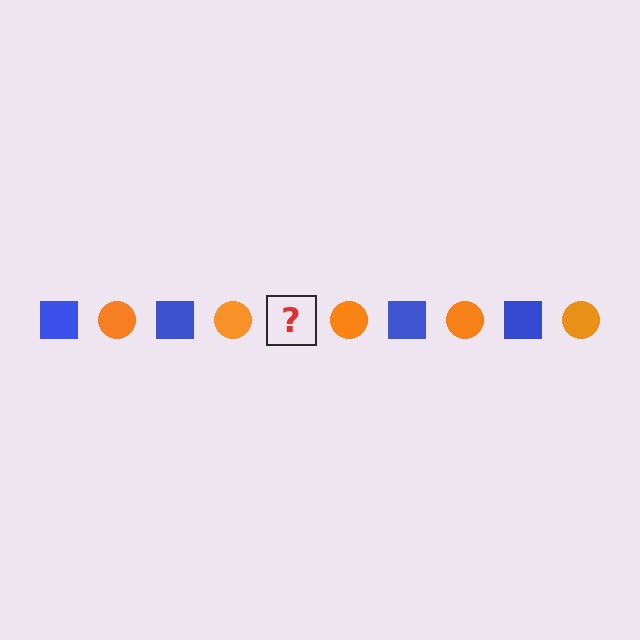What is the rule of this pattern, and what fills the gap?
The rule is that the pattern alternates between blue square and orange circle. The gap should be filled with a blue square.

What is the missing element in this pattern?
The missing element is a blue square.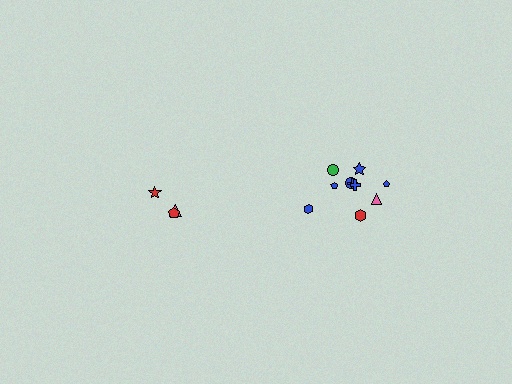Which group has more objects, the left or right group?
The right group.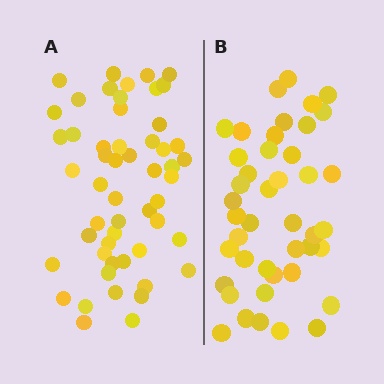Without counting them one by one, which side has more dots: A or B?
Region A (the left region) has more dots.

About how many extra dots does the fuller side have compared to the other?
Region A has roughly 10 or so more dots than region B.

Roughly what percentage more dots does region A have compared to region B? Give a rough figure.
About 25% more.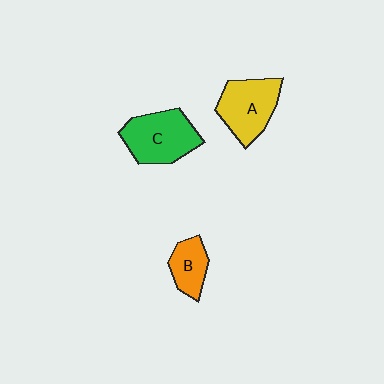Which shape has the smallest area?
Shape B (orange).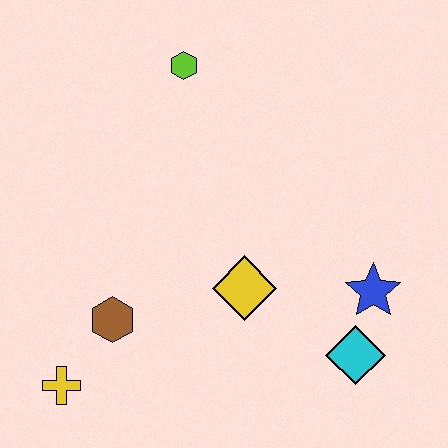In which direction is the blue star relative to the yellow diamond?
The blue star is to the right of the yellow diamond.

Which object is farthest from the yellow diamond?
The lime hexagon is farthest from the yellow diamond.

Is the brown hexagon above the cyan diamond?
Yes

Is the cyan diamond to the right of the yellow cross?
Yes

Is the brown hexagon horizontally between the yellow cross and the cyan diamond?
Yes